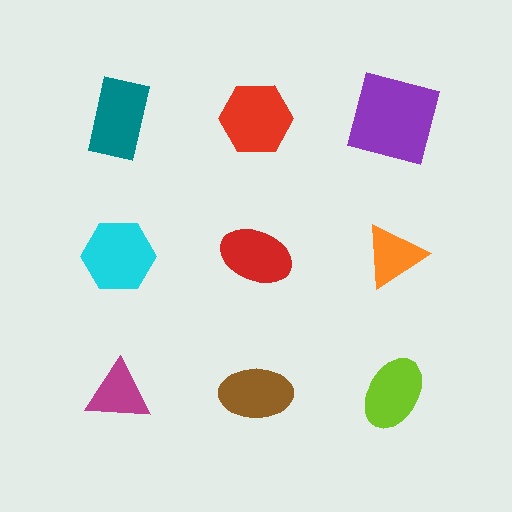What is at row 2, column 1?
A cyan hexagon.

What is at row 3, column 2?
A brown ellipse.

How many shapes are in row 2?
3 shapes.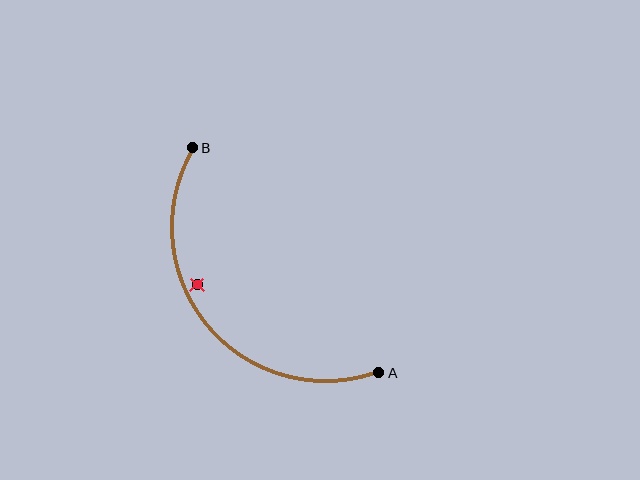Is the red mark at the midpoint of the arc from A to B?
No — the red mark does not lie on the arc at all. It sits slightly inside the curve.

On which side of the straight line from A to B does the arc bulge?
The arc bulges below and to the left of the straight line connecting A and B.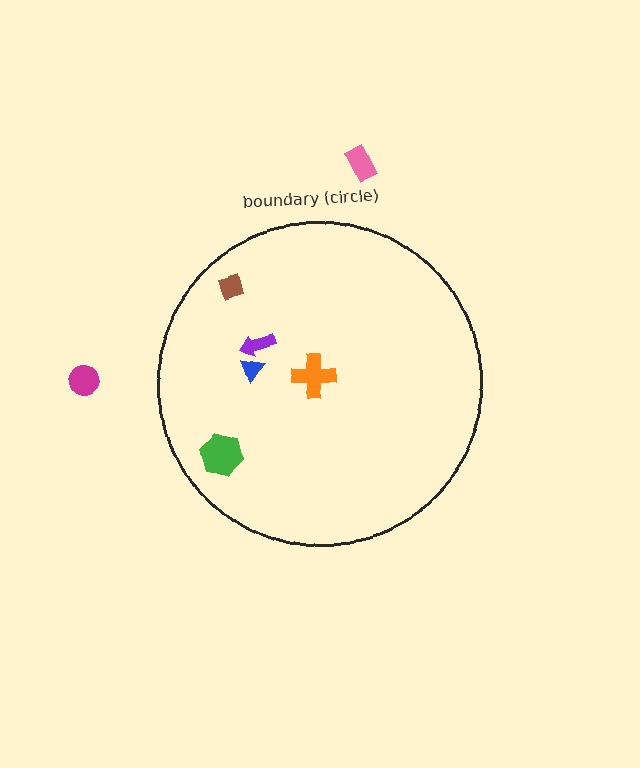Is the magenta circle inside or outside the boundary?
Outside.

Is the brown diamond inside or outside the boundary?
Inside.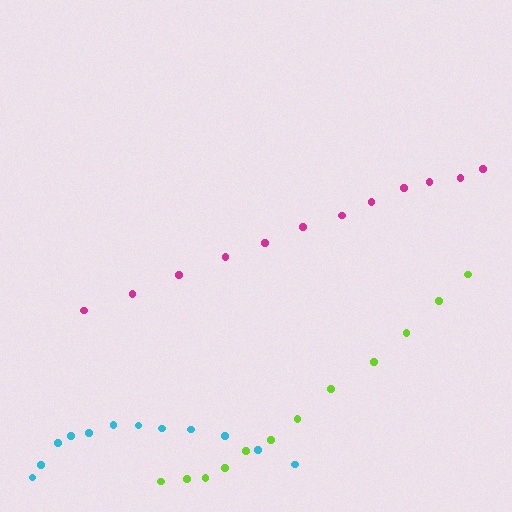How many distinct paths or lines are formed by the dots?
There are 3 distinct paths.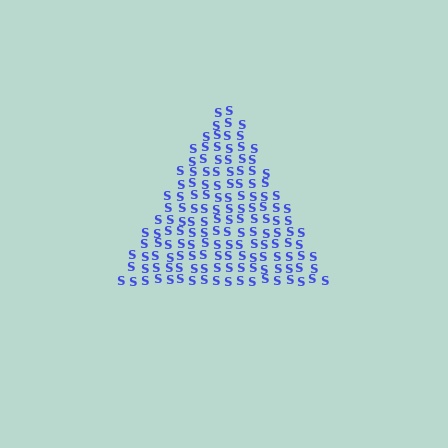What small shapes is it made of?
It is made of small letter S's.